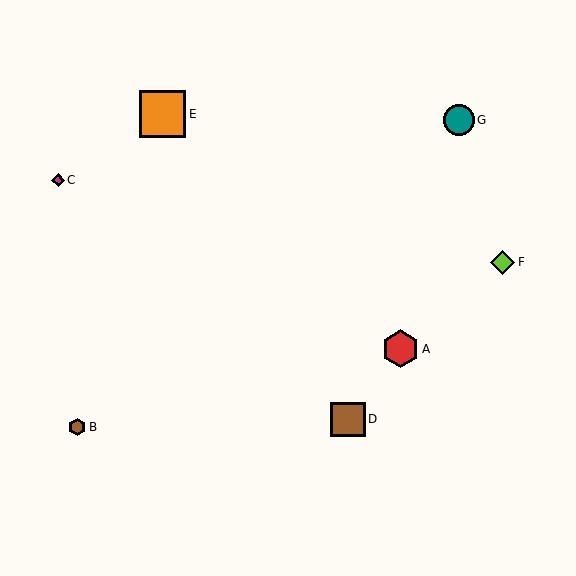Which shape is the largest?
The orange square (labeled E) is the largest.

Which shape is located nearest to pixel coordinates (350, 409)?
The brown square (labeled D) at (348, 419) is nearest to that location.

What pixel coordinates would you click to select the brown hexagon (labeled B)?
Click at (77, 427) to select the brown hexagon B.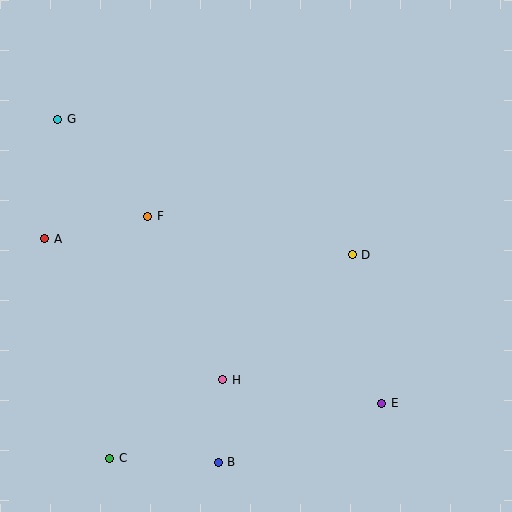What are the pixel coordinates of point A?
Point A is at (45, 239).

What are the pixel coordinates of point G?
Point G is at (58, 119).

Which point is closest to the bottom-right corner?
Point E is closest to the bottom-right corner.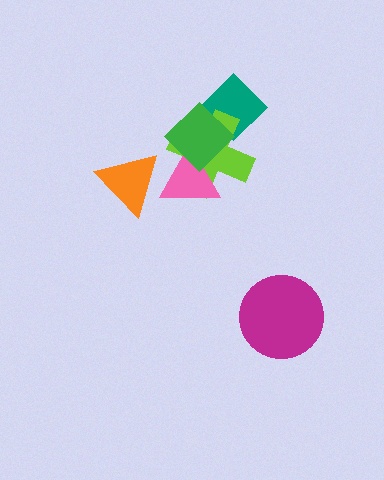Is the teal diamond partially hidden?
Yes, it is partially covered by another shape.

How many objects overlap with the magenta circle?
0 objects overlap with the magenta circle.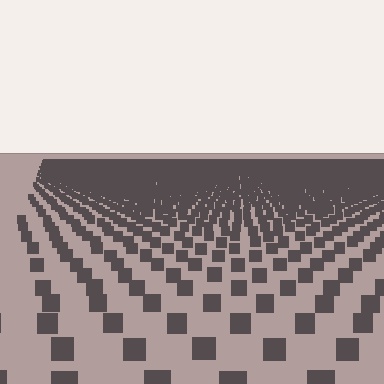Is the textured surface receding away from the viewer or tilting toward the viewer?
The surface is receding away from the viewer. Texture elements get smaller and denser toward the top.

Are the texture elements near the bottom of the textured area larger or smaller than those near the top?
Larger. Near the bottom, elements are closer to the viewer and appear at a bigger on-screen size.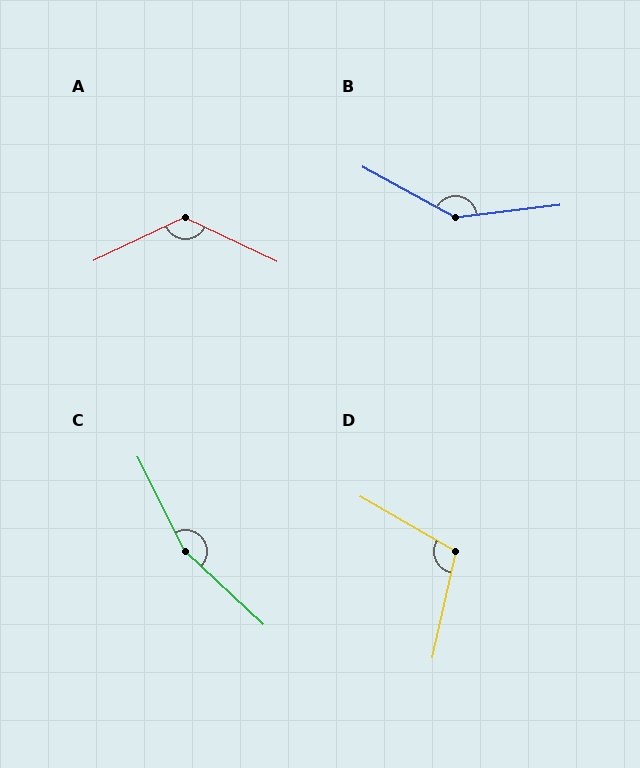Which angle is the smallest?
D, at approximately 107 degrees.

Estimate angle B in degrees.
Approximately 144 degrees.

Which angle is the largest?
C, at approximately 160 degrees.